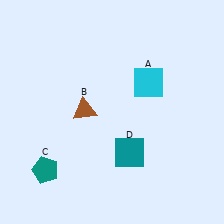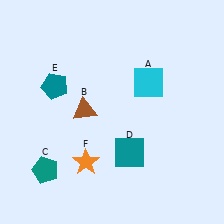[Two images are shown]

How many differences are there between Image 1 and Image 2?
There are 2 differences between the two images.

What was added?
A teal pentagon (E), an orange star (F) were added in Image 2.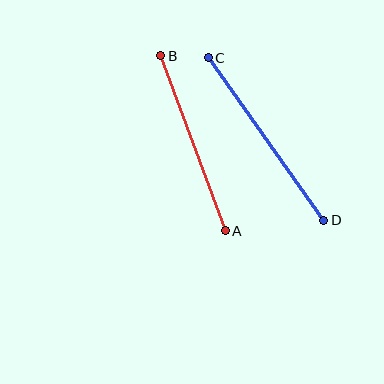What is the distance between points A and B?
The distance is approximately 186 pixels.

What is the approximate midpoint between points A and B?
The midpoint is at approximately (193, 143) pixels.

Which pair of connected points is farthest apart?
Points C and D are farthest apart.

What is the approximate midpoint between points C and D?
The midpoint is at approximately (266, 139) pixels.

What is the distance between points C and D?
The distance is approximately 200 pixels.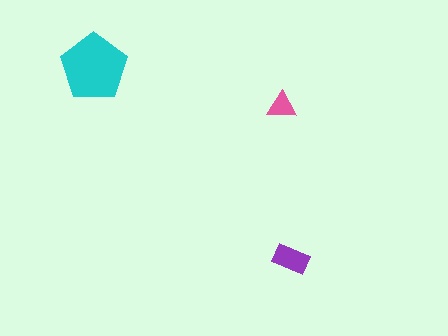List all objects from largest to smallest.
The cyan pentagon, the purple rectangle, the pink triangle.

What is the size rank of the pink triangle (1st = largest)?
3rd.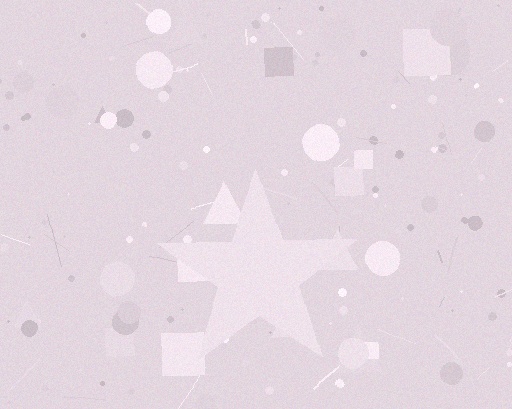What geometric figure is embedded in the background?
A star is embedded in the background.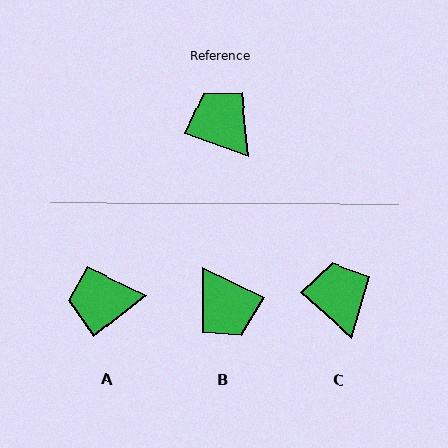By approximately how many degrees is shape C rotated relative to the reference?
Approximately 23 degrees clockwise.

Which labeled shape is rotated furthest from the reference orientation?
B, about 173 degrees away.